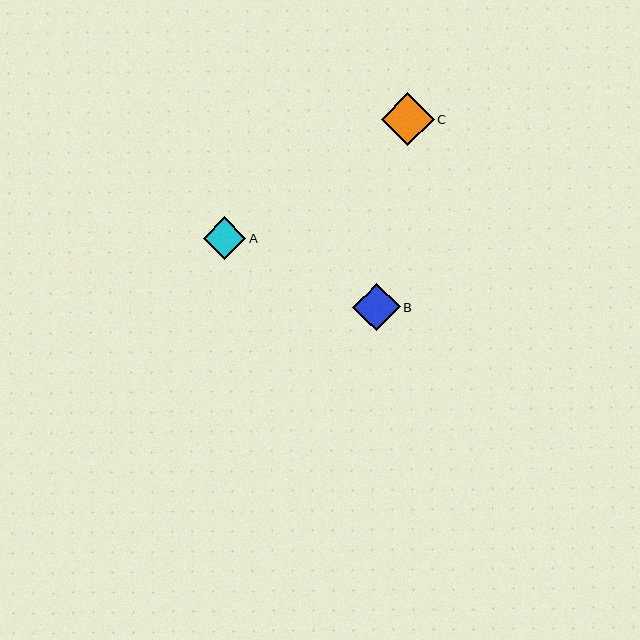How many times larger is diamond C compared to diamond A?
Diamond C is approximately 1.3 times the size of diamond A.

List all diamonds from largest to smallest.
From largest to smallest: C, B, A.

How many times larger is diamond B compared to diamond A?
Diamond B is approximately 1.1 times the size of diamond A.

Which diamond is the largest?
Diamond C is the largest with a size of approximately 53 pixels.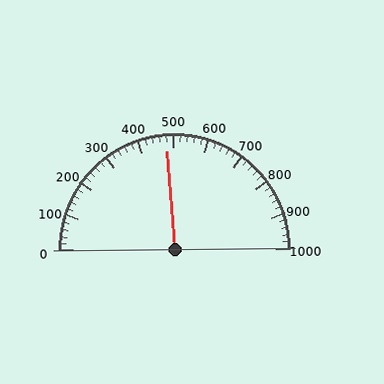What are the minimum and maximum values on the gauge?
The gauge ranges from 0 to 1000.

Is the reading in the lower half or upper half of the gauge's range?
The reading is in the lower half of the range (0 to 1000).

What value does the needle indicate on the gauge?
The needle indicates approximately 480.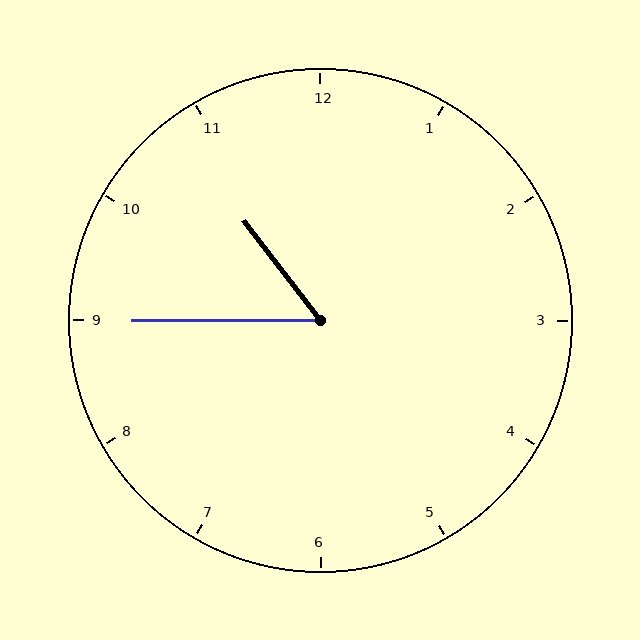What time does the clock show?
10:45.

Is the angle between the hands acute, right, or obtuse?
It is acute.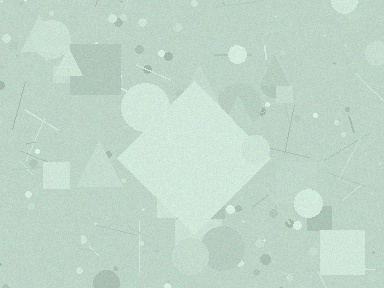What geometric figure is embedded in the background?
A diamond is embedded in the background.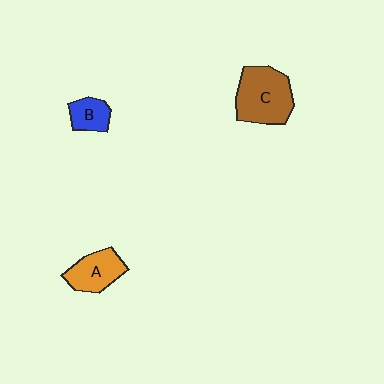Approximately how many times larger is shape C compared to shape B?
Approximately 2.4 times.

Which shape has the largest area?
Shape C (brown).